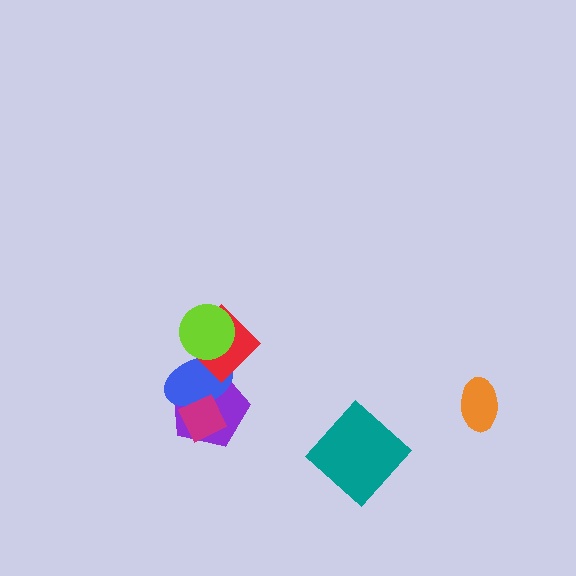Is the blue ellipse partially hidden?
Yes, it is partially covered by another shape.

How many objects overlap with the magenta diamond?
2 objects overlap with the magenta diamond.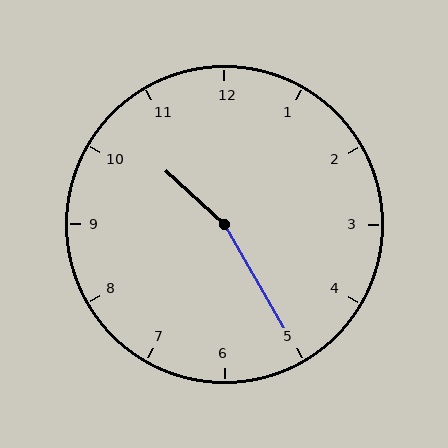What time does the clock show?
10:25.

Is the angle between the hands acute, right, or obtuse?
It is obtuse.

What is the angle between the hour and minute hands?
Approximately 162 degrees.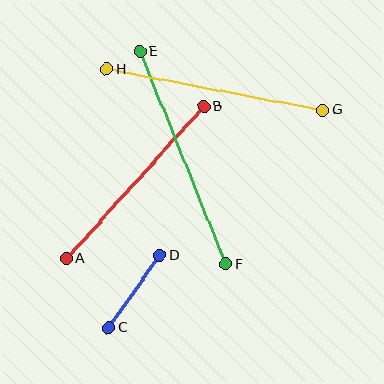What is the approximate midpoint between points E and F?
The midpoint is at approximately (183, 158) pixels.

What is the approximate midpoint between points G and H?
The midpoint is at approximately (215, 90) pixels.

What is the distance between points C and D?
The distance is approximately 88 pixels.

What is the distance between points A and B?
The distance is approximately 205 pixels.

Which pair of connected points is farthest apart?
Points E and F are farthest apart.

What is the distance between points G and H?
The distance is approximately 220 pixels.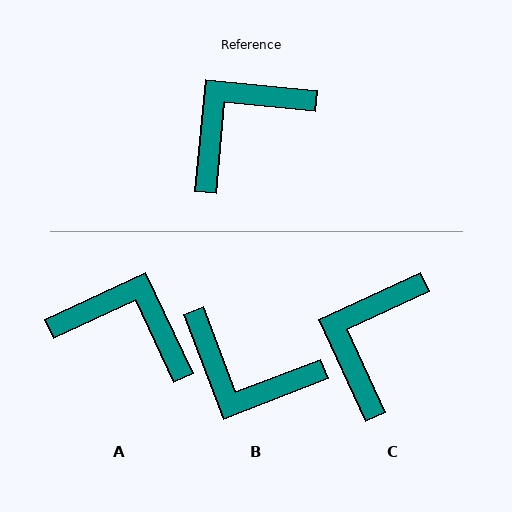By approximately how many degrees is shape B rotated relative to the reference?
Approximately 116 degrees counter-clockwise.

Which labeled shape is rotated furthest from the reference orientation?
B, about 116 degrees away.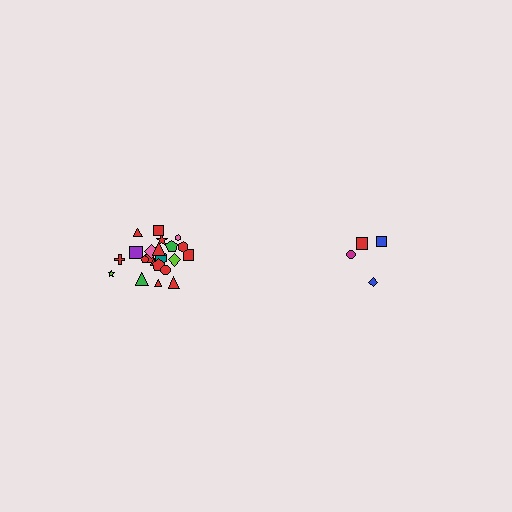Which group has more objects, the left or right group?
The left group.